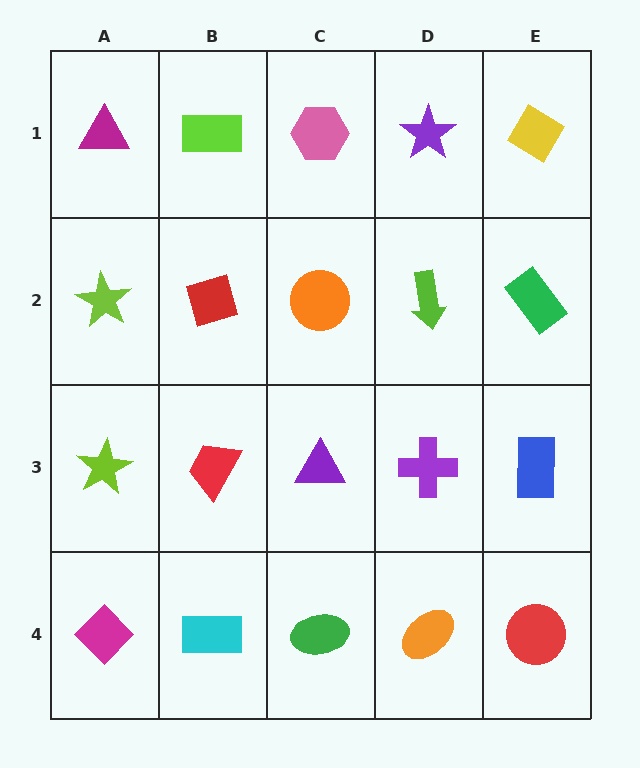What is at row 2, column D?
A lime arrow.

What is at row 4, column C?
A green ellipse.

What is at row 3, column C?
A purple triangle.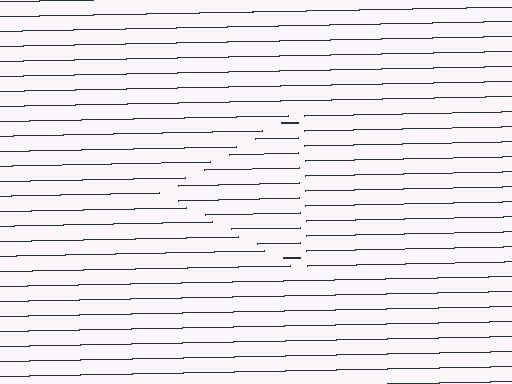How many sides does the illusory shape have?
3 sides — the line-ends trace a triangle.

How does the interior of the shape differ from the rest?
The interior of the shape contains the same grating, shifted by half a period — the contour is defined by the phase discontinuity where line-ends from the inner and outer gratings abut.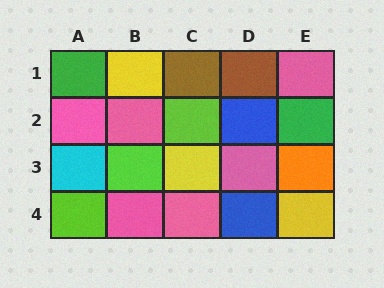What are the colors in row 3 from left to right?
Cyan, lime, yellow, pink, orange.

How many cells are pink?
6 cells are pink.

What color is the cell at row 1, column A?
Green.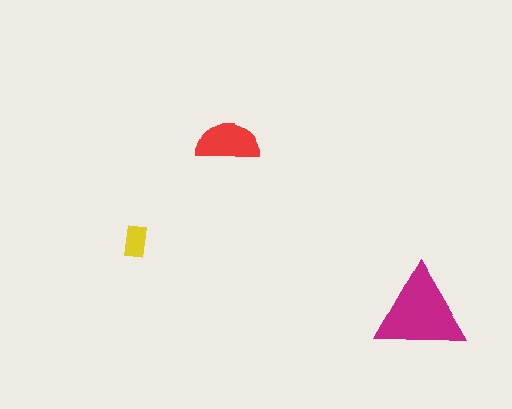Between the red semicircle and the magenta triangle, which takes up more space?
The magenta triangle.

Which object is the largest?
The magenta triangle.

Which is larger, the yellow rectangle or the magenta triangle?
The magenta triangle.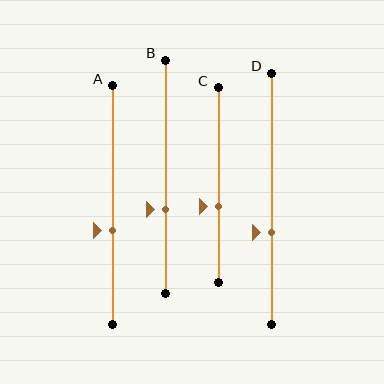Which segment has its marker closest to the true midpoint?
Segment A has its marker closest to the true midpoint.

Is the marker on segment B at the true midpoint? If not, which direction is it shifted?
No, the marker on segment B is shifted downward by about 14% of the segment length.